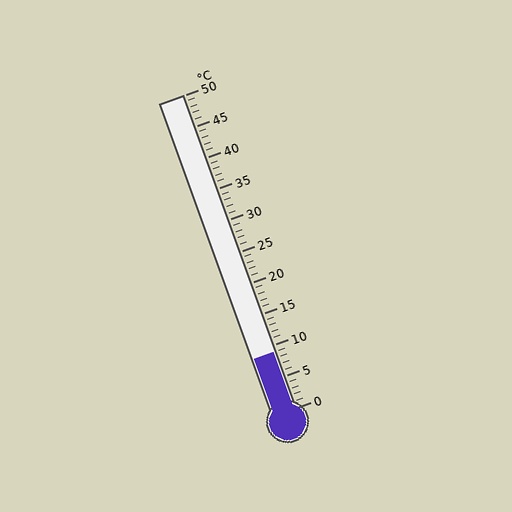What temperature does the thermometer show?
The thermometer shows approximately 9°C.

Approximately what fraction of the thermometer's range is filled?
The thermometer is filled to approximately 20% of its range.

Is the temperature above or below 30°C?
The temperature is below 30°C.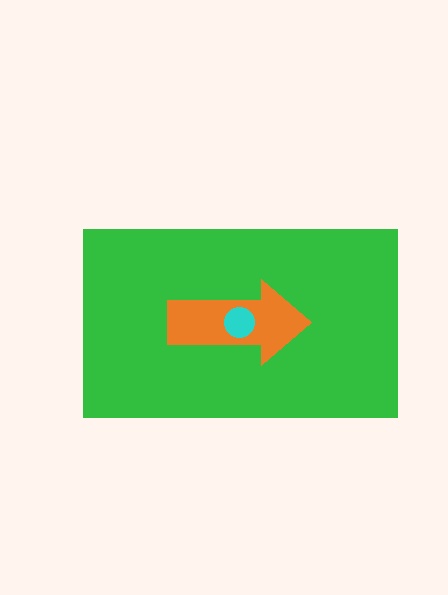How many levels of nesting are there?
3.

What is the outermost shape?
The green rectangle.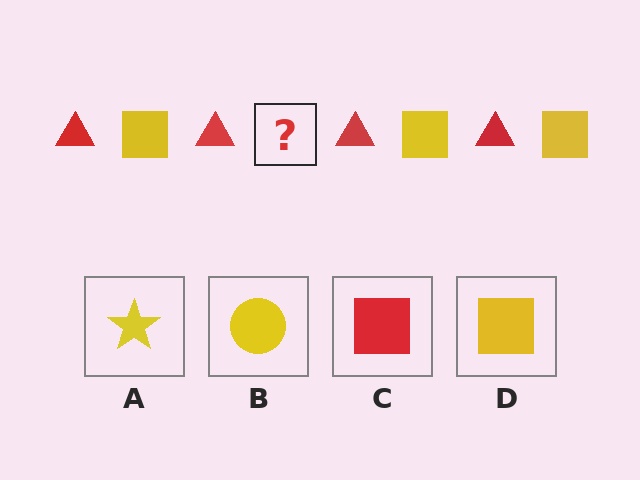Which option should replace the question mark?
Option D.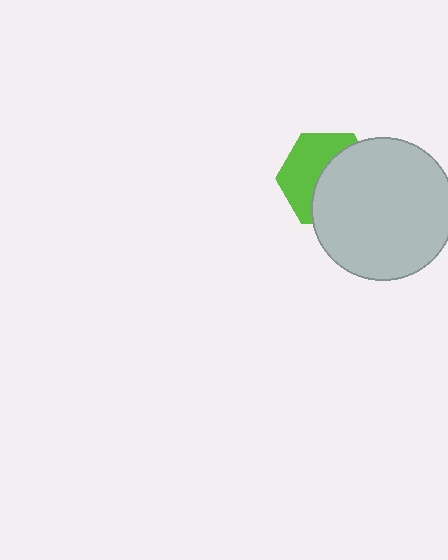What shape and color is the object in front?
The object in front is a light gray circle.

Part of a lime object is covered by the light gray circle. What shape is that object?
It is a hexagon.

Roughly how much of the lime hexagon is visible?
About half of it is visible (roughly 47%).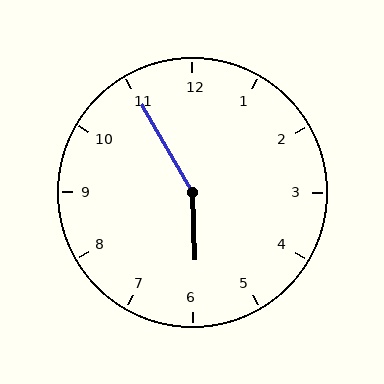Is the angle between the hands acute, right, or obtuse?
It is obtuse.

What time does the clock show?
5:55.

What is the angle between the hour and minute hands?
Approximately 152 degrees.